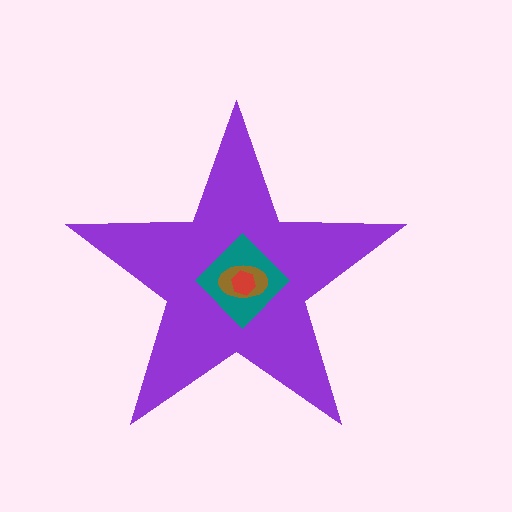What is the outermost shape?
The purple star.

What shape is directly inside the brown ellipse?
The red hexagon.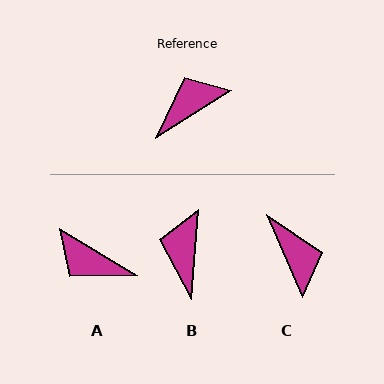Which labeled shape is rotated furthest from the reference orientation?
A, about 116 degrees away.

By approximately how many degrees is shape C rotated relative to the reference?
Approximately 100 degrees clockwise.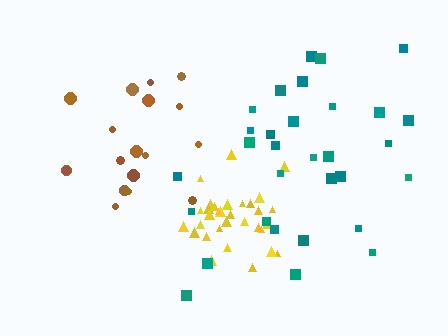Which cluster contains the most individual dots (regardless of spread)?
Yellow (33).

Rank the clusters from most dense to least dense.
yellow, brown, teal.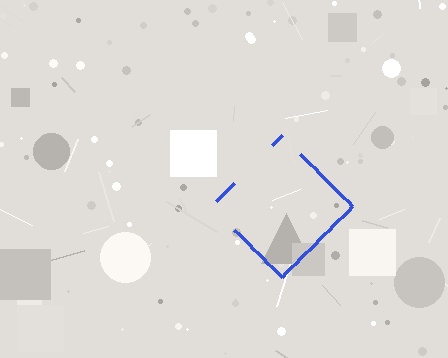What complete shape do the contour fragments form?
The contour fragments form a diamond.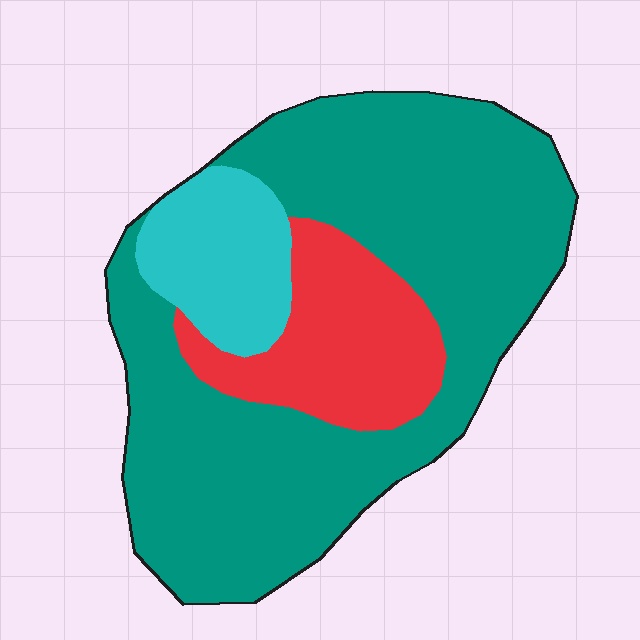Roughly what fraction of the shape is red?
Red covers around 20% of the shape.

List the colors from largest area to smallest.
From largest to smallest: teal, red, cyan.